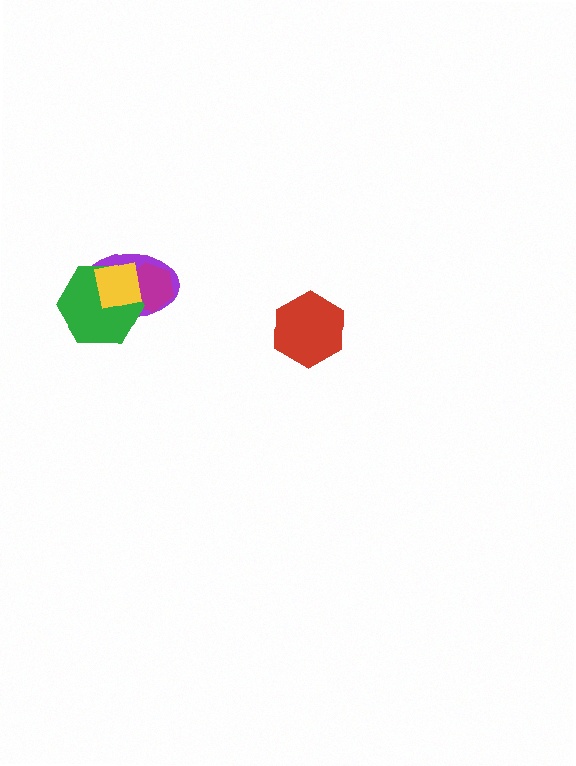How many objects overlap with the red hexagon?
0 objects overlap with the red hexagon.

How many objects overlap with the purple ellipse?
3 objects overlap with the purple ellipse.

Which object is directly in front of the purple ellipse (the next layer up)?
The magenta hexagon is directly in front of the purple ellipse.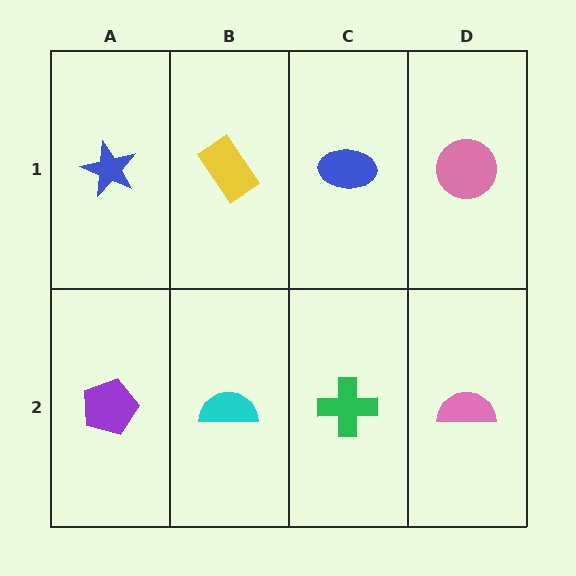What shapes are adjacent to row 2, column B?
A yellow rectangle (row 1, column B), a purple pentagon (row 2, column A), a green cross (row 2, column C).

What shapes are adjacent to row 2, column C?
A blue ellipse (row 1, column C), a cyan semicircle (row 2, column B), a pink semicircle (row 2, column D).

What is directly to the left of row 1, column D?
A blue ellipse.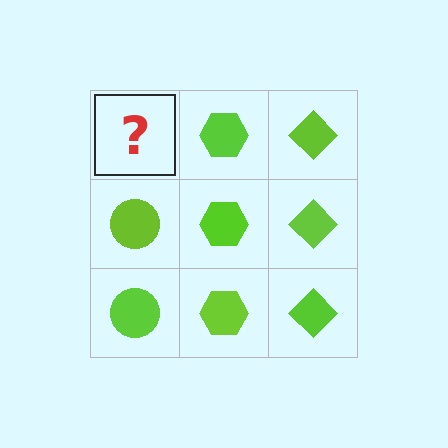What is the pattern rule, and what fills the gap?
The rule is that each column has a consistent shape. The gap should be filled with a lime circle.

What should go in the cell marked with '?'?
The missing cell should contain a lime circle.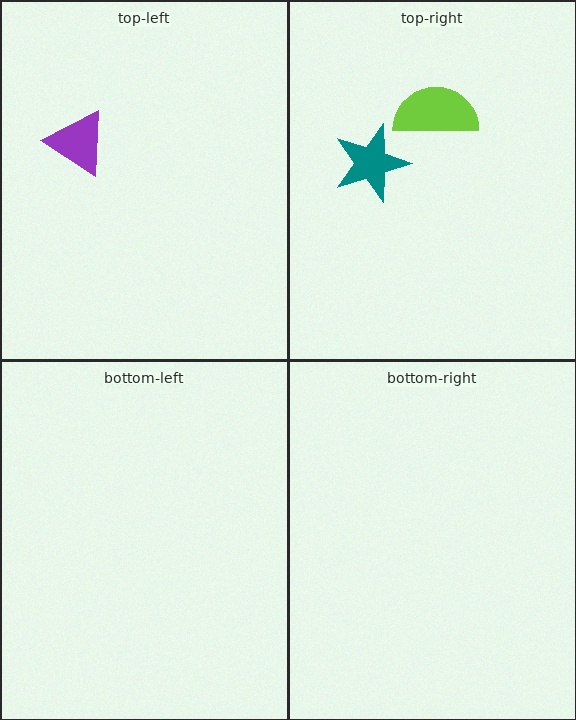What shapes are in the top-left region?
The purple triangle.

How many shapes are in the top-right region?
2.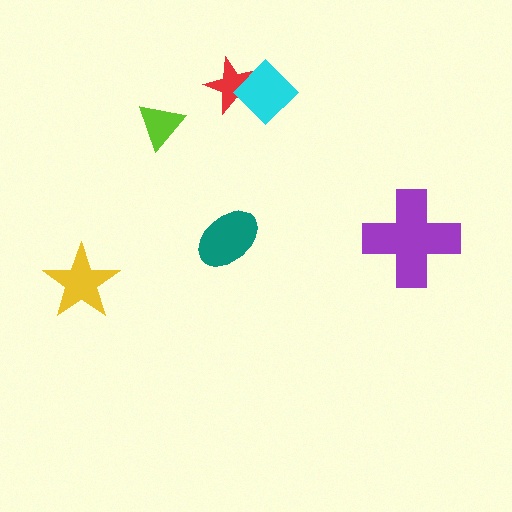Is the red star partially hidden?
Yes, it is partially covered by another shape.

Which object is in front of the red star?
The cyan diamond is in front of the red star.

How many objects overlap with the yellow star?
0 objects overlap with the yellow star.